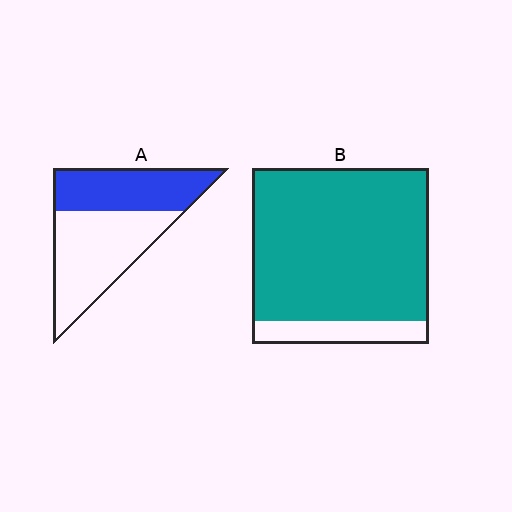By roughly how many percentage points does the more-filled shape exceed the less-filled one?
By roughly 45 percentage points (B over A).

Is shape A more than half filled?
No.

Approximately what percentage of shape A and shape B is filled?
A is approximately 45% and B is approximately 85%.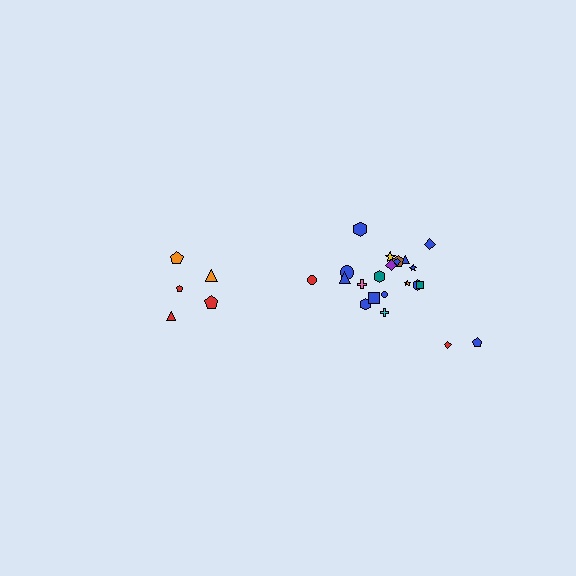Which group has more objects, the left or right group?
The right group.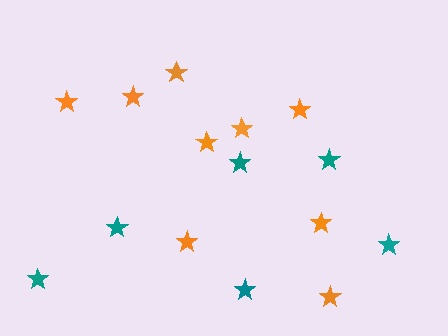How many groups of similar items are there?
There are 2 groups: one group of teal stars (6) and one group of orange stars (9).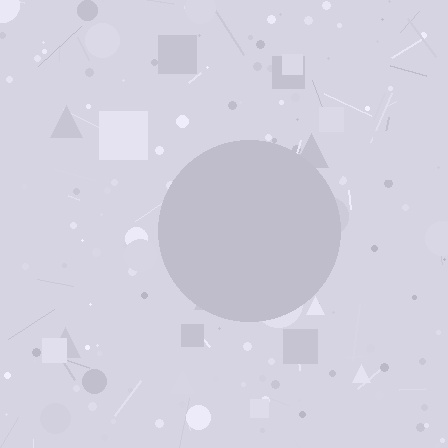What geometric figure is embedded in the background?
A circle is embedded in the background.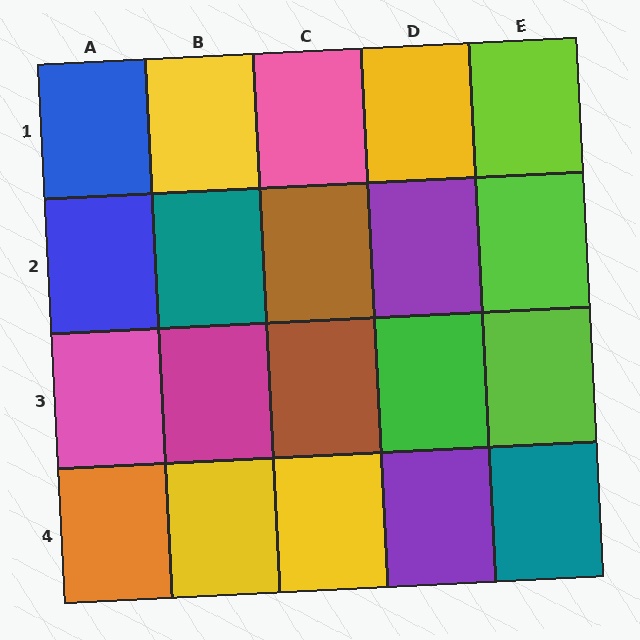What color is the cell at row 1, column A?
Blue.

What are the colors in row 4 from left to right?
Orange, yellow, yellow, purple, teal.